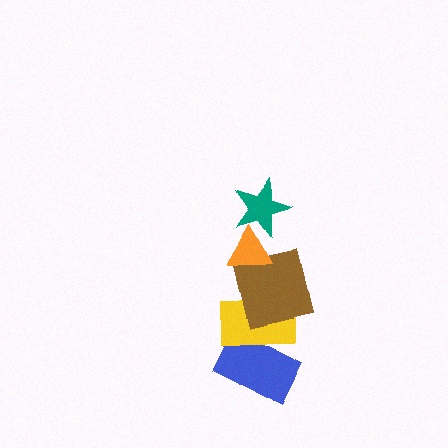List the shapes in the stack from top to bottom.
From top to bottom: the teal star, the orange triangle, the brown square, the yellow rectangle, the blue rectangle.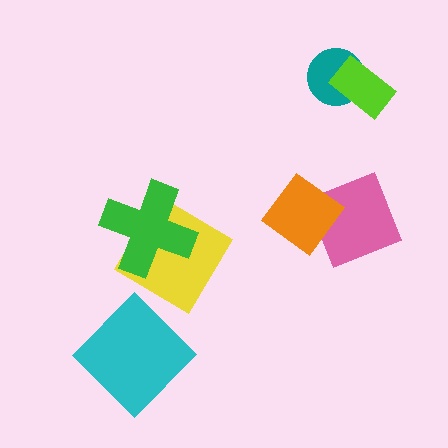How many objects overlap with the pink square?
1 object overlaps with the pink square.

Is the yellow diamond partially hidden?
Yes, it is partially covered by another shape.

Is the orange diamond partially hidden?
No, no other shape covers it.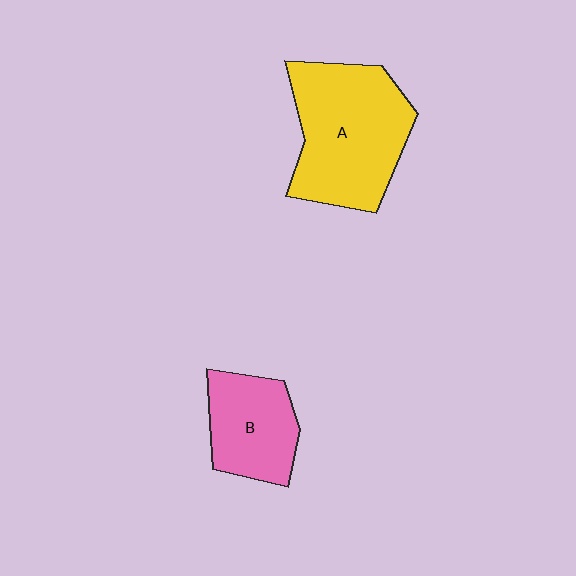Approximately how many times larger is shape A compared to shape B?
Approximately 1.7 times.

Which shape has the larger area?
Shape A (yellow).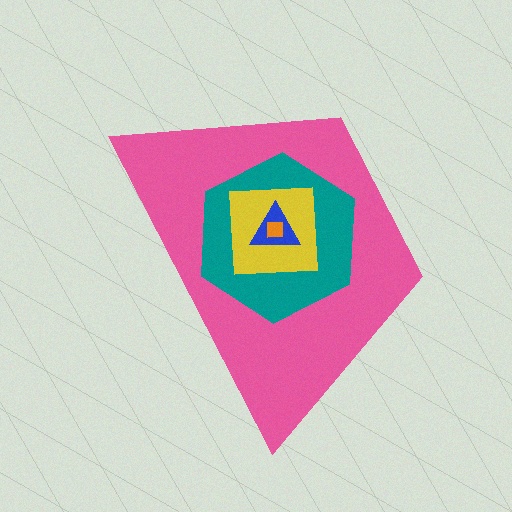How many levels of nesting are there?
5.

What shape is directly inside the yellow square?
The blue triangle.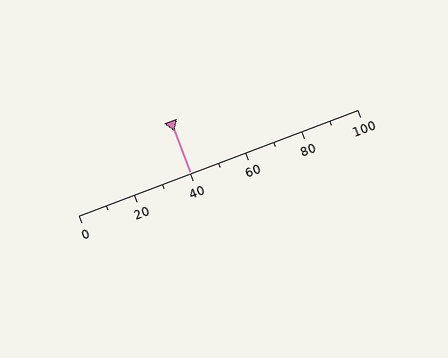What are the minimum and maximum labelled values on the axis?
The axis runs from 0 to 100.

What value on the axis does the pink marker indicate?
The marker indicates approximately 40.